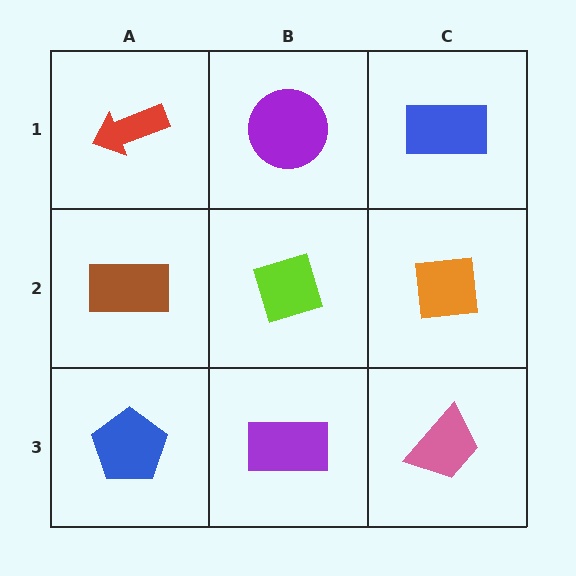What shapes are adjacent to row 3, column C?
An orange square (row 2, column C), a purple rectangle (row 3, column B).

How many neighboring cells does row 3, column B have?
3.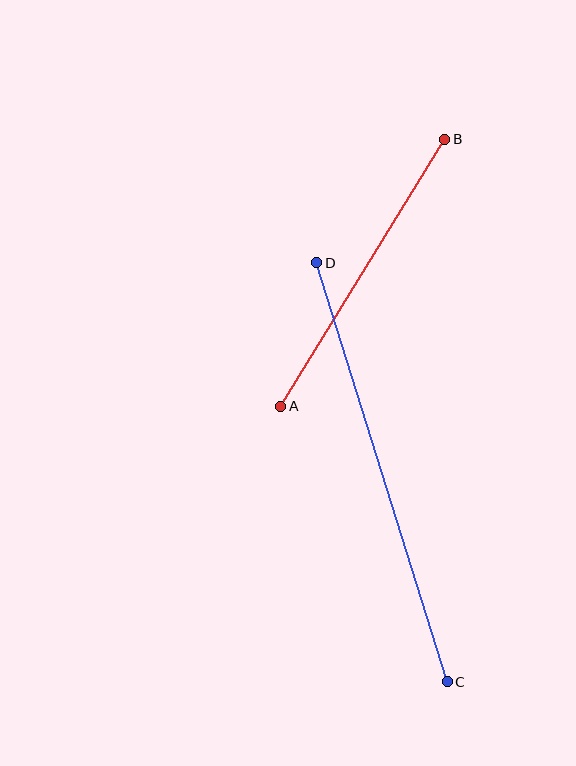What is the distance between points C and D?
The distance is approximately 439 pixels.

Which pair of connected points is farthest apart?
Points C and D are farthest apart.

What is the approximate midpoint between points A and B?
The midpoint is at approximately (363, 273) pixels.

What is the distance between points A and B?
The distance is approximately 313 pixels.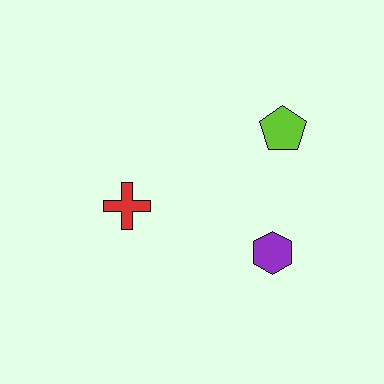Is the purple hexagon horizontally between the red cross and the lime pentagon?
Yes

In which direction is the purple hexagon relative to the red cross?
The purple hexagon is to the right of the red cross.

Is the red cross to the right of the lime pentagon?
No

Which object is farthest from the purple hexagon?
The red cross is farthest from the purple hexagon.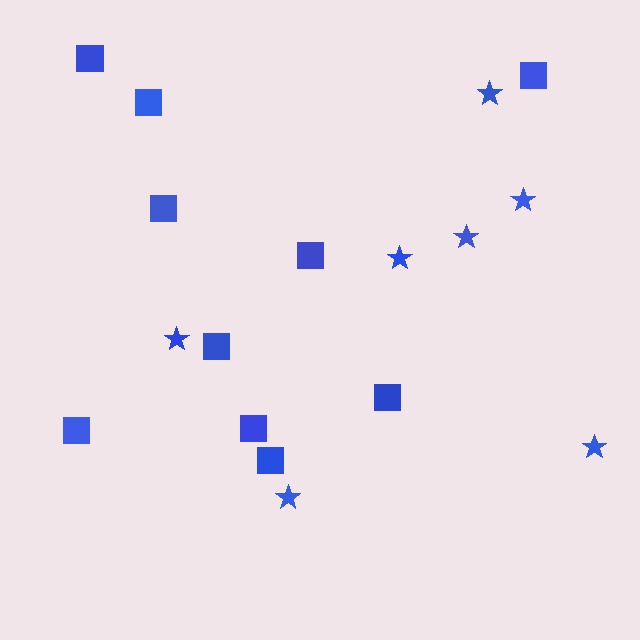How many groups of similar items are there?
There are 2 groups: one group of squares (10) and one group of stars (7).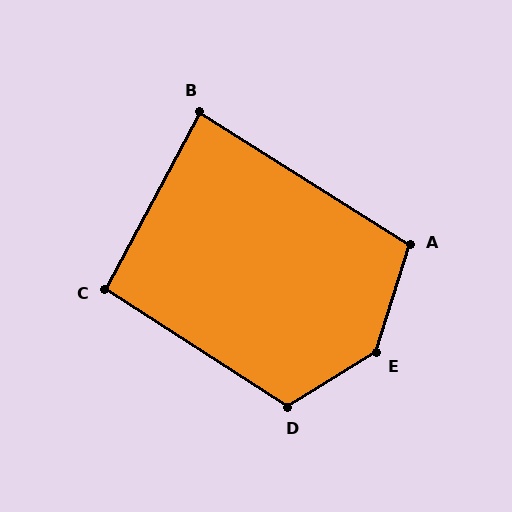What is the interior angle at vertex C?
Approximately 95 degrees (approximately right).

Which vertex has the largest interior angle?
E, at approximately 139 degrees.